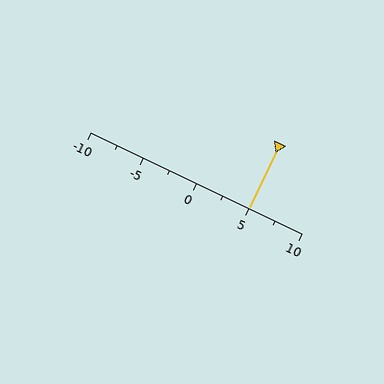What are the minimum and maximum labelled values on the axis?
The axis runs from -10 to 10.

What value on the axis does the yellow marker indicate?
The marker indicates approximately 5.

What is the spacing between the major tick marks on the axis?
The major ticks are spaced 5 apart.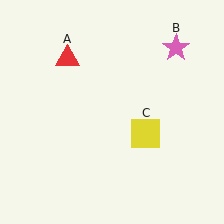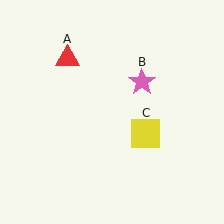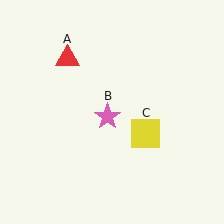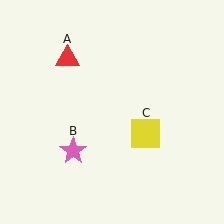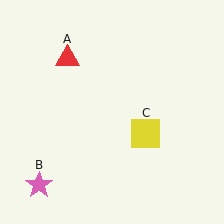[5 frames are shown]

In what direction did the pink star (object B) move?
The pink star (object B) moved down and to the left.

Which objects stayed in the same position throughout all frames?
Red triangle (object A) and yellow square (object C) remained stationary.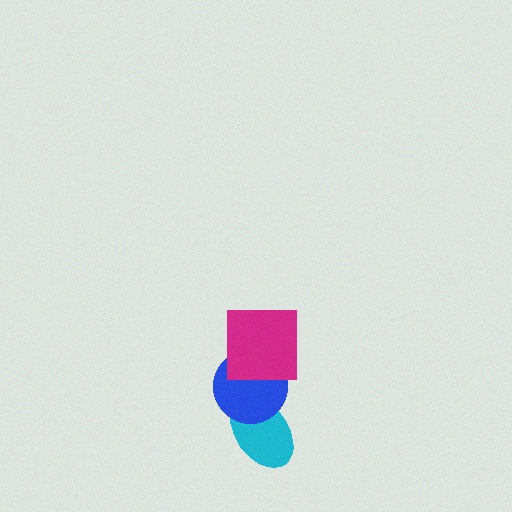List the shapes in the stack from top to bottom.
From top to bottom: the magenta square, the blue circle, the cyan ellipse.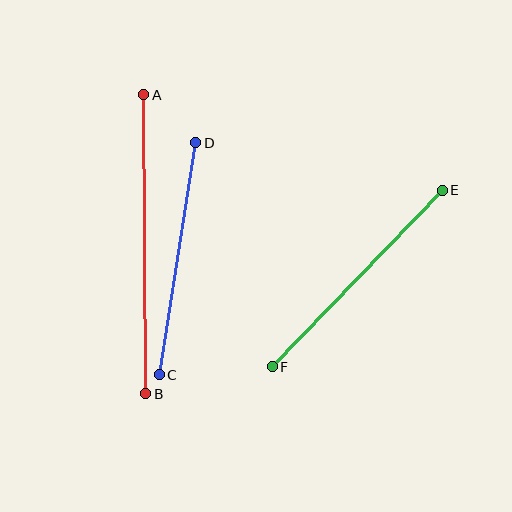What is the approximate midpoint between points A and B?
The midpoint is at approximately (145, 244) pixels.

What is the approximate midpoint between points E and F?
The midpoint is at approximately (357, 279) pixels.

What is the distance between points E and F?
The distance is approximately 245 pixels.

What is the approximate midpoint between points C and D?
The midpoint is at approximately (177, 259) pixels.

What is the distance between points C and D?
The distance is approximately 235 pixels.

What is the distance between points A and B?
The distance is approximately 299 pixels.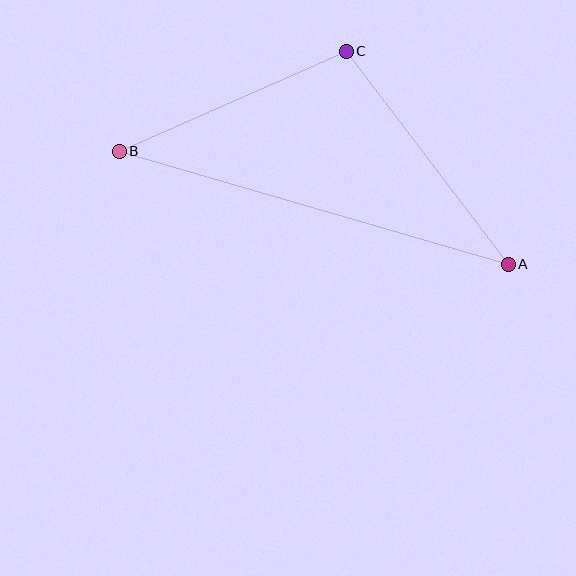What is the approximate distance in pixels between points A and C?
The distance between A and C is approximately 268 pixels.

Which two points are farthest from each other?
Points A and B are farthest from each other.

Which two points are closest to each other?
Points B and C are closest to each other.